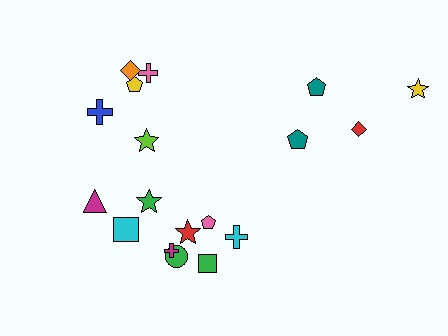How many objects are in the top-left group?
There are 6 objects.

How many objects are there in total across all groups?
There are 18 objects.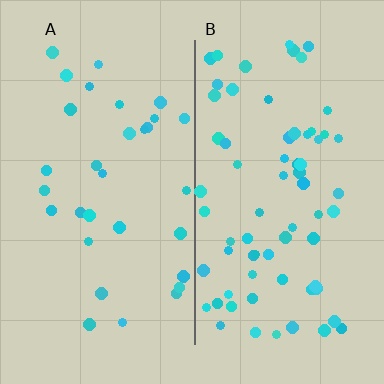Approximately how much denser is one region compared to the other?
Approximately 2.2× — region B over region A.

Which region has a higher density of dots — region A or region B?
B (the right).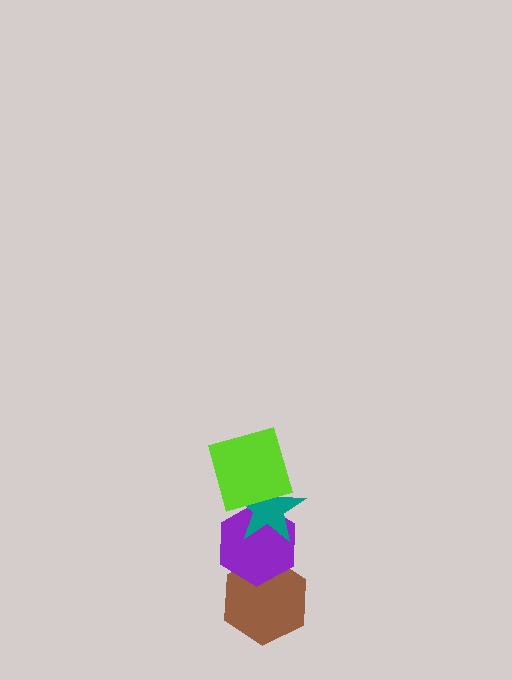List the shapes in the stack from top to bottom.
From top to bottom: the lime square, the teal star, the purple hexagon, the brown hexagon.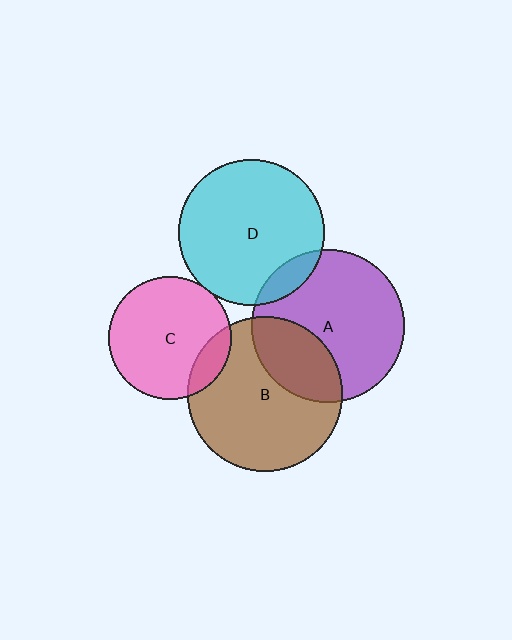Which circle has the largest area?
Circle B (brown).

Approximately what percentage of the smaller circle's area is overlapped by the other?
Approximately 10%.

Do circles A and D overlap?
Yes.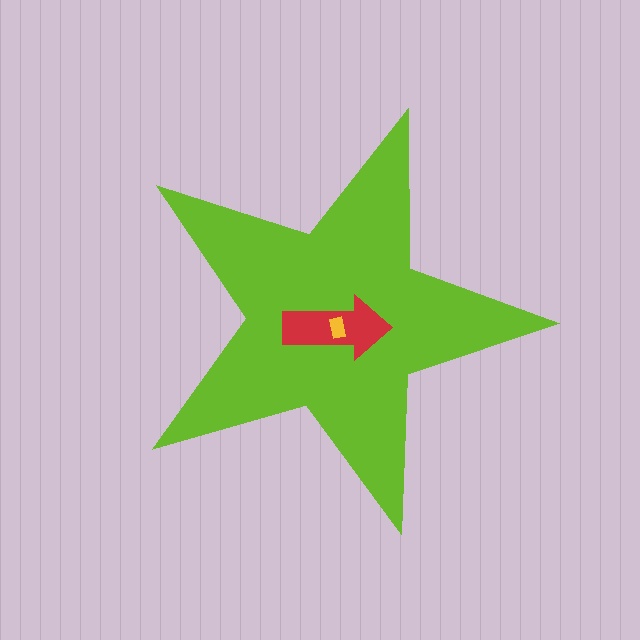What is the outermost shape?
The lime star.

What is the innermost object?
The yellow rectangle.